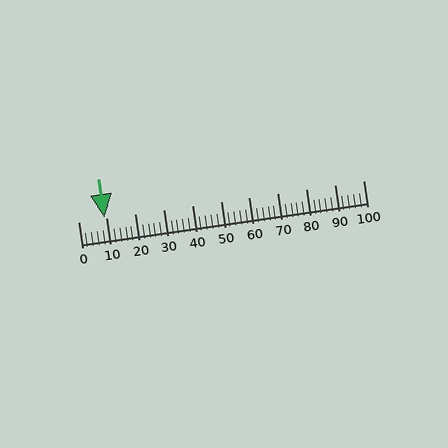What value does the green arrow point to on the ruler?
The green arrow points to approximately 9.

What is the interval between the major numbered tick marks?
The major tick marks are spaced 10 units apart.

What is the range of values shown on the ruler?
The ruler shows values from 0 to 100.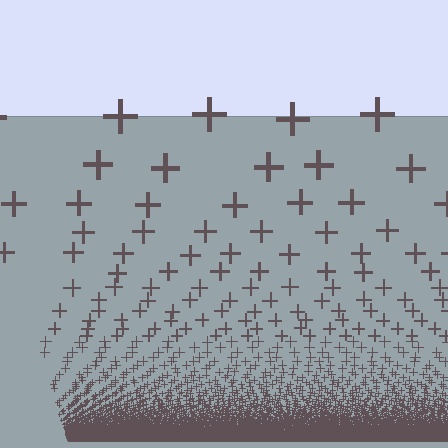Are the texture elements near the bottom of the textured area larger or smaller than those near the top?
Smaller. The gradient is inverted — elements near the bottom are smaller and denser.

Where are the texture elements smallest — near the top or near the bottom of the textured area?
Near the bottom.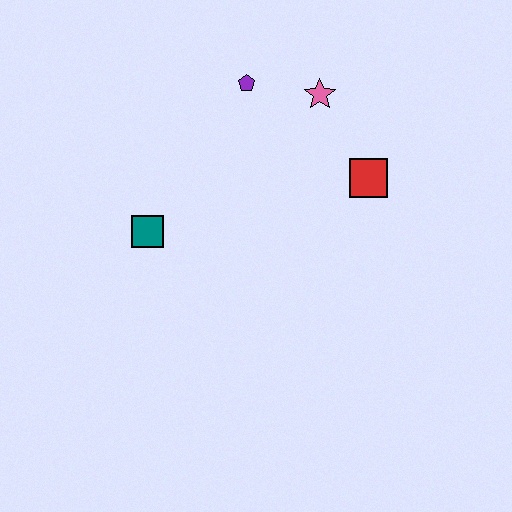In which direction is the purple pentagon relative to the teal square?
The purple pentagon is above the teal square.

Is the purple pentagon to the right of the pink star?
No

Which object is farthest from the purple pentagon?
The teal square is farthest from the purple pentagon.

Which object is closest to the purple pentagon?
The pink star is closest to the purple pentagon.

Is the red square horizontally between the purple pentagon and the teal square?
No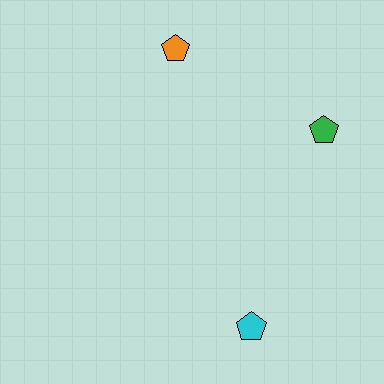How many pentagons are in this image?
There are 3 pentagons.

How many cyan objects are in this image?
There is 1 cyan object.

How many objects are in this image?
There are 3 objects.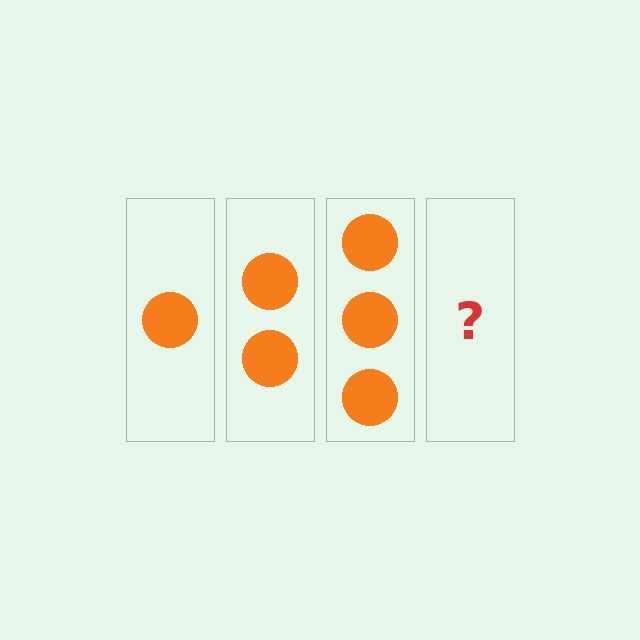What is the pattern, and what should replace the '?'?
The pattern is that each step adds one more circle. The '?' should be 4 circles.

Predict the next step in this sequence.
The next step is 4 circles.